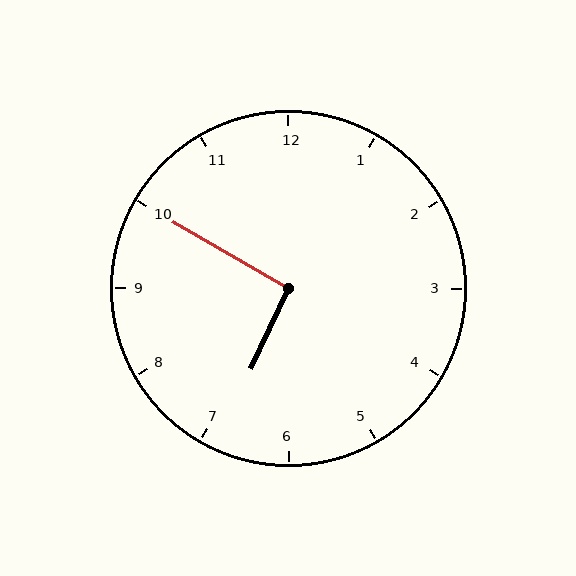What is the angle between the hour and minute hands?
Approximately 95 degrees.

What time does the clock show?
6:50.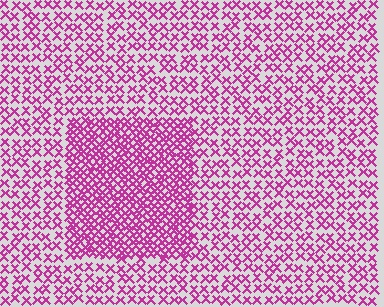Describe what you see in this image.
The image contains small magenta elements arranged at two different densities. A rectangle-shaped region is visible where the elements are more densely packed than the surrounding area.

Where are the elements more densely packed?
The elements are more densely packed inside the rectangle boundary.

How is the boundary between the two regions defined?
The boundary is defined by a change in element density (approximately 2.0x ratio). All elements are the same color, size, and shape.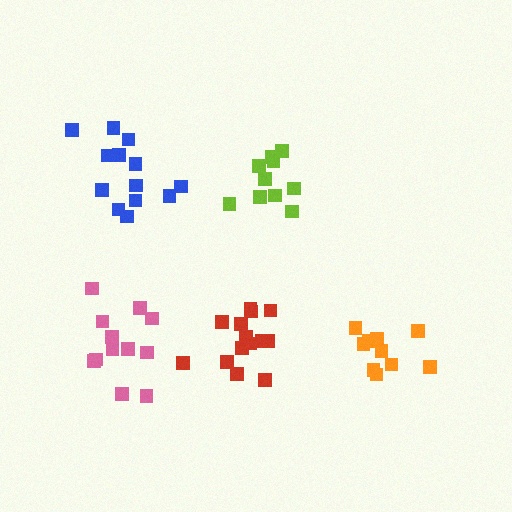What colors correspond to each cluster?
The clusters are colored: lime, red, orange, blue, pink.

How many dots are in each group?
Group 1: 10 dots, Group 2: 14 dots, Group 3: 10 dots, Group 4: 13 dots, Group 5: 12 dots (59 total).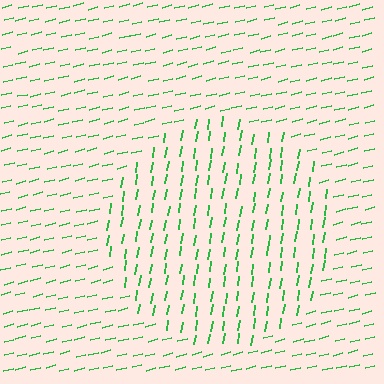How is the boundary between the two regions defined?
The boundary is defined purely by a change in line orientation (approximately 67 degrees difference). All lines are the same color and thickness.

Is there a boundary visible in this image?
Yes, there is a texture boundary formed by a change in line orientation.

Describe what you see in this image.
The image is filled with small green line segments. A circle region in the image has lines oriented differently from the surrounding lines, creating a visible texture boundary.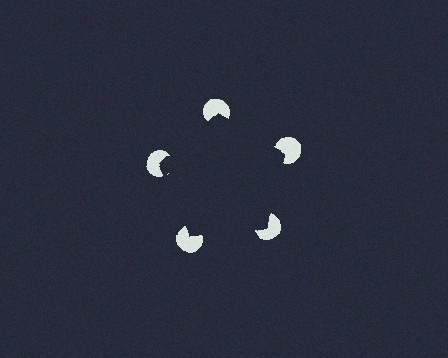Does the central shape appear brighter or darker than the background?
It typically appears slightly darker than the background, even though no actual brightness change is drawn.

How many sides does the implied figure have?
5 sides.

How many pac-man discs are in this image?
There are 5 — one at each vertex of the illusory pentagon.